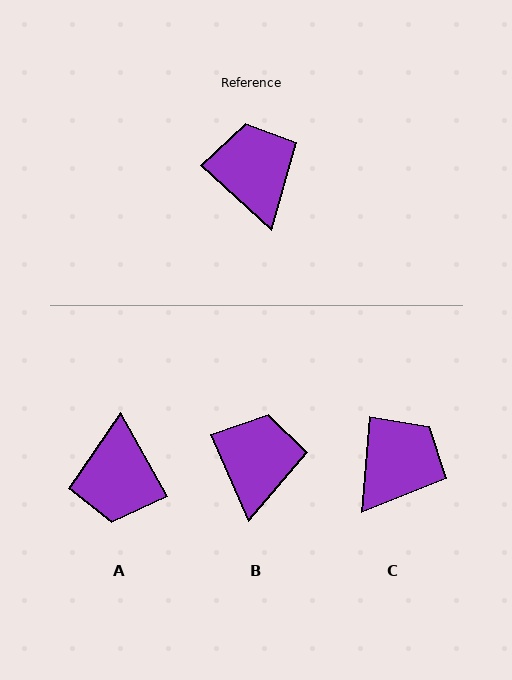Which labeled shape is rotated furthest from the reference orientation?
A, about 162 degrees away.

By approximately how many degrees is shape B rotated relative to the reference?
Approximately 24 degrees clockwise.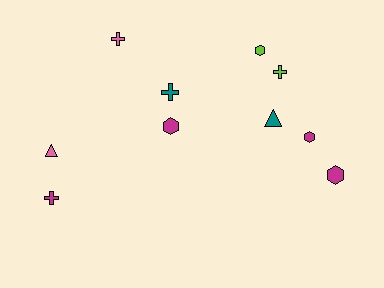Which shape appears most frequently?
Hexagon, with 4 objects.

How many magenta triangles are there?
There are no magenta triangles.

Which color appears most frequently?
Magenta, with 4 objects.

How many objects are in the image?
There are 10 objects.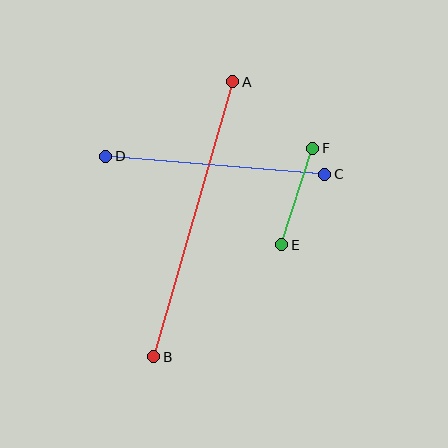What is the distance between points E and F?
The distance is approximately 101 pixels.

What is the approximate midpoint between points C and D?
The midpoint is at approximately (215, 165) pixels.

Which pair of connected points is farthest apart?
Points A and B are farthest apart.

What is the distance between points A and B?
The distance is approximately 286 pixels.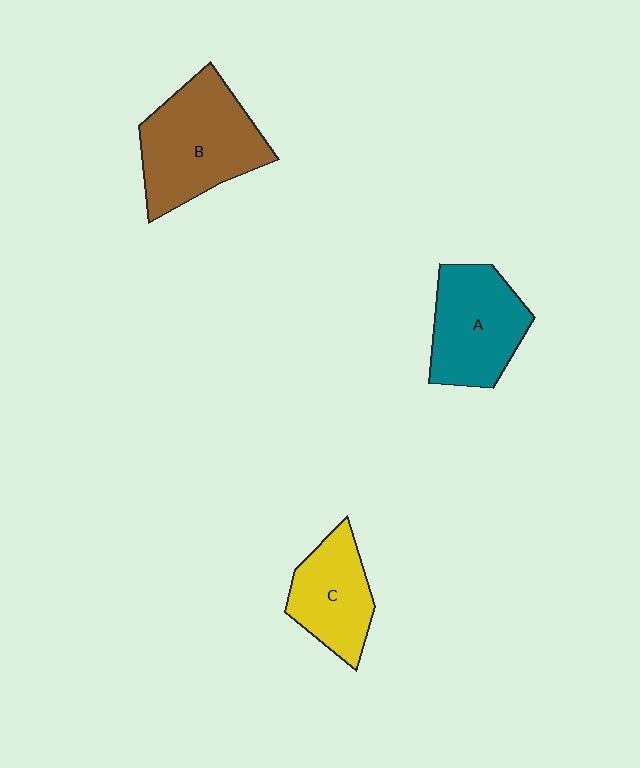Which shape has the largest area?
Shape B (brown).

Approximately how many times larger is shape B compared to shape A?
Approximately 1.2 times.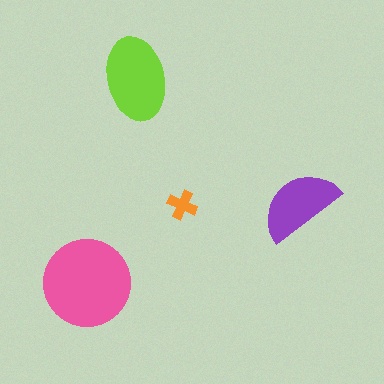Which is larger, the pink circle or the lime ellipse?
The pink circle.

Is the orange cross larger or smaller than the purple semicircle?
Smaller.